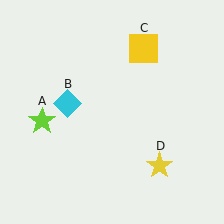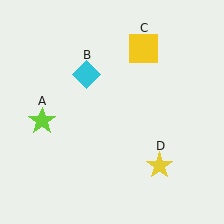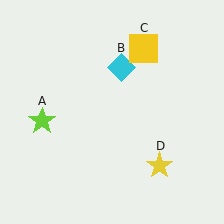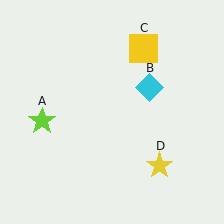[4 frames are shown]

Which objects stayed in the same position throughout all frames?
Lime star (object A) and yellow square (object C) and yellow star (object D) remained stationary.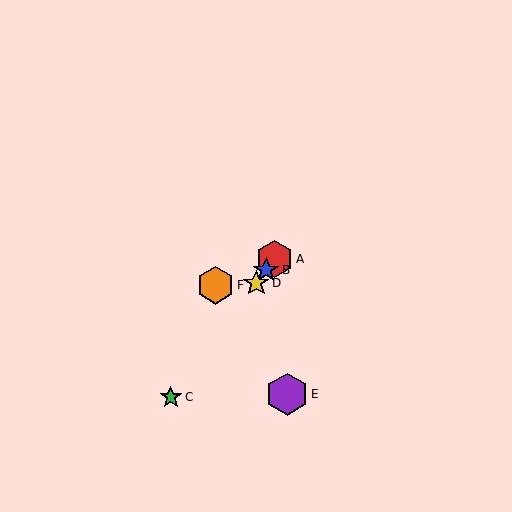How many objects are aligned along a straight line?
4 objects (A, B, C, D) are aligned along a straight line.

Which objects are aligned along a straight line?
Objects A, B, C, D are aligned along a straight line.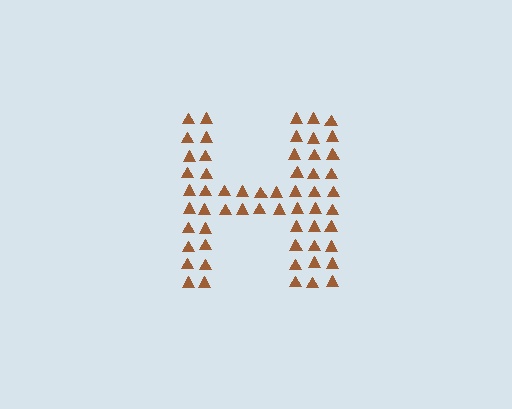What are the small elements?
The small elements are triangles.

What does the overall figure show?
The overall figure shows the letter H.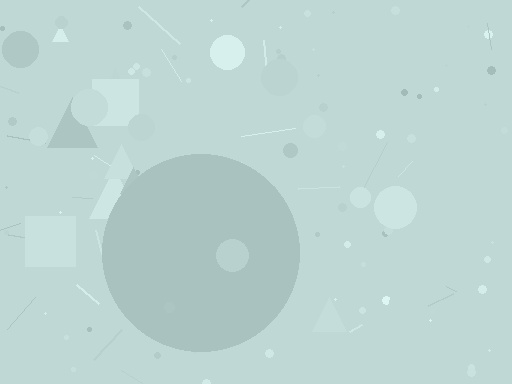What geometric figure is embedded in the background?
A circle is embedded in the background.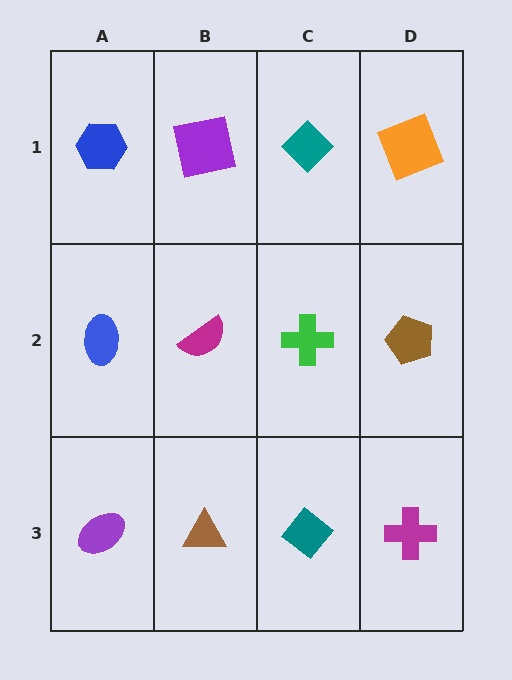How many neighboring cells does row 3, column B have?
3.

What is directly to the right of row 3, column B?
A teal diamond.